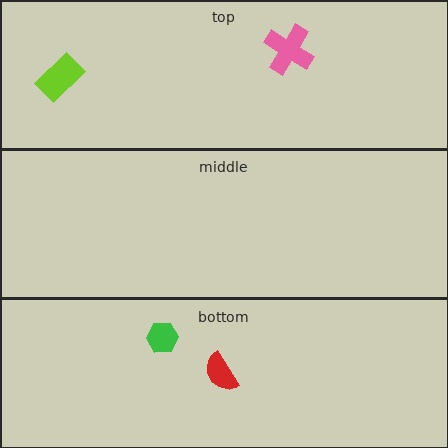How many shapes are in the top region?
2.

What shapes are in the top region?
The pink cross, the lime rectangle.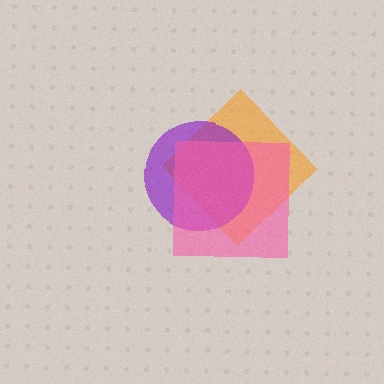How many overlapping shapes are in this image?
There are 3 overlapping shapes in the image.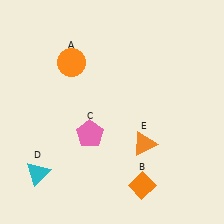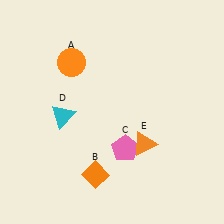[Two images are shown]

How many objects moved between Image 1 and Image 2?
3 objects moved between the two images.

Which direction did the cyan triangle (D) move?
The cyan triangle (D) moved up.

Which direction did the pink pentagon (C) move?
The pink pentagon (C) moved right.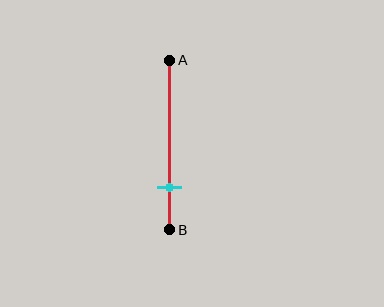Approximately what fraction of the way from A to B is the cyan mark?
The cyan mark is approximately 75% of the way from A to B.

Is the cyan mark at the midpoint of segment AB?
No, the mark is at about 75% from A, not at the 50% midpoint.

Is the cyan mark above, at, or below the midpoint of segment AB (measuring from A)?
The cyan mark is below the midpoint of segment AB.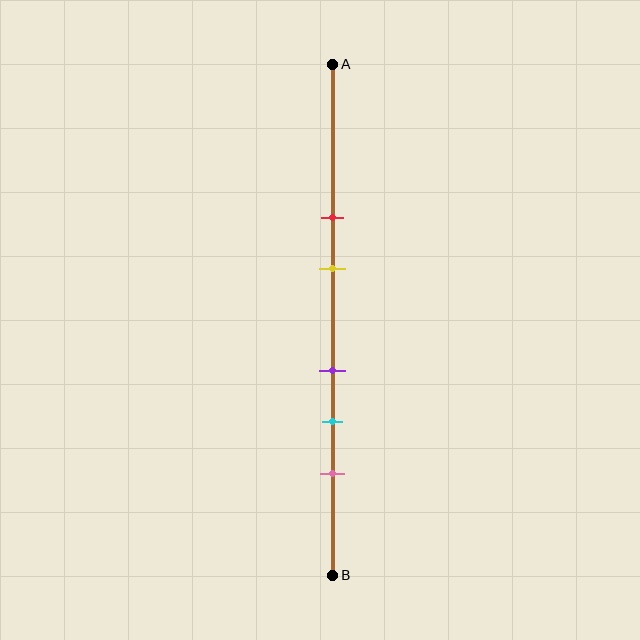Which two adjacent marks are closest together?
The purple and cyan marks are the closest adjacent pair.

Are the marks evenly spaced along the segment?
No, the marks are not evenly spaced.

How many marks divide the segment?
There are 5 marks dividing the segment.